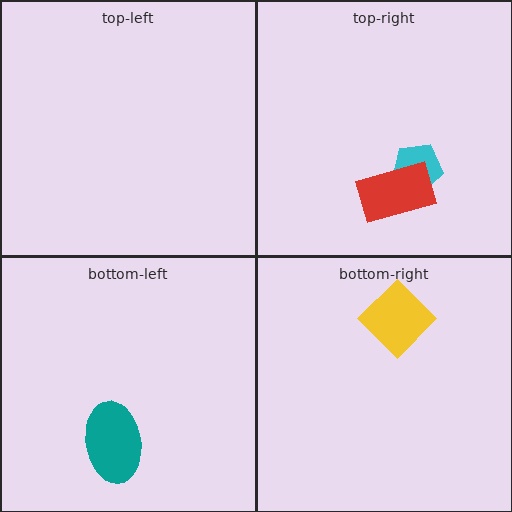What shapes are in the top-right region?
The cyan pentagon, the red rectangle.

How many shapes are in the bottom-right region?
1.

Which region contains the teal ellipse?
The bottom-left region.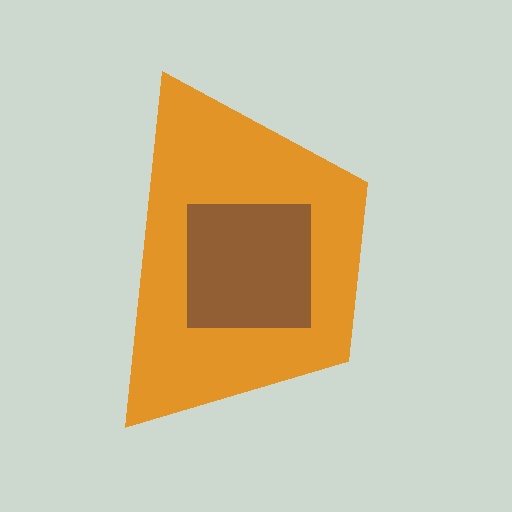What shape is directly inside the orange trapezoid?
The brown square.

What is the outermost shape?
The orange trapezoid.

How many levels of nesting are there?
2.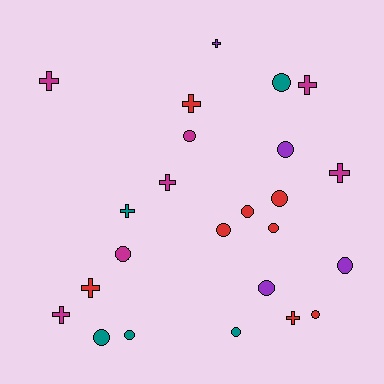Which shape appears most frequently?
Circle, with 14 objects.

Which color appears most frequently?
Red, with 8 objects.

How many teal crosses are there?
There is 1 teal cross.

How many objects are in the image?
There are 24 objects.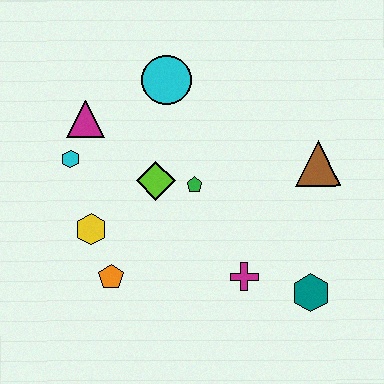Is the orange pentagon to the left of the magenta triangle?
No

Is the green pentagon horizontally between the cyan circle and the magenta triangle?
No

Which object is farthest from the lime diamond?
The teal hexagon is farthest from the lime diamond.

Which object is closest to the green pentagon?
The lime diamond is closest to the green pentagon.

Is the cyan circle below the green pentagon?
No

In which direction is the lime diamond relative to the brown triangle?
The lime diamond is to the left of the brown triangle.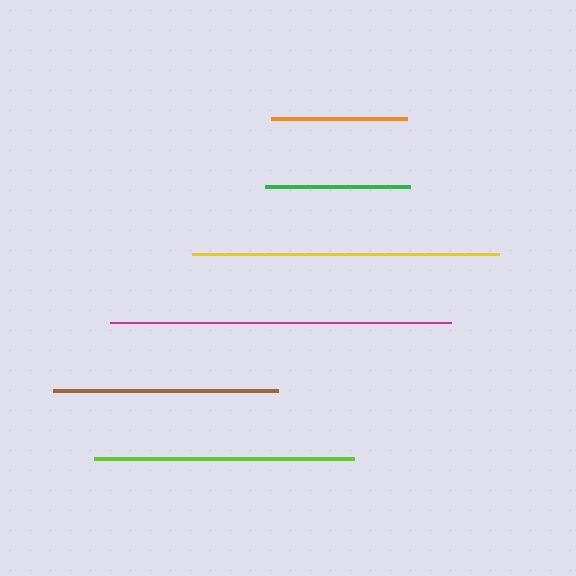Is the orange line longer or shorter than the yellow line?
The yellow line is longer than the orange line.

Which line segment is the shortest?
The orange line is the shortest at approximately 136 pixels.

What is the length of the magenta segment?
The magenta segment is approximately 341 pixels long.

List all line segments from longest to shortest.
From longest to shortest: magenta, yellow, lime, brown, green, orange.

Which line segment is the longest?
The magenta line is the longest at approximately 341 pixels.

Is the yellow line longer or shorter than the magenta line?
The magenta line is longer than the yellow line.